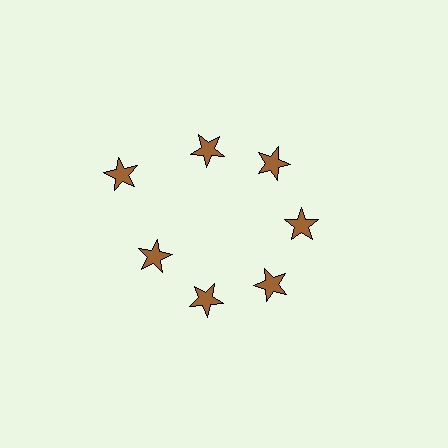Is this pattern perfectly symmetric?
No. The 7 brown stars are arranged in a ring, but one element near the 10 o'clock position is pushed outward from the center, breaking the 7-fold rotational symmetry.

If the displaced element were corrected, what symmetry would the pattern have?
It would have 7-fold rotational symmetry — the pattern would map onto itself every 51 degrees.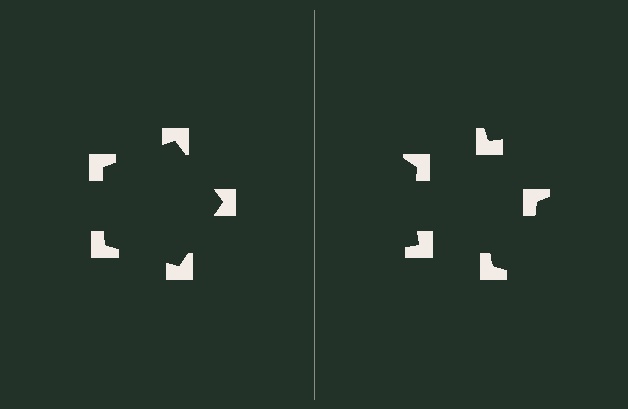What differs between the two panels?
The notched squares are positioned identically on both sides; only the wedge orientations differ. On the left they align to a pentagon; on the right they are misaligned.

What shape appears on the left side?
An illusory pentagon.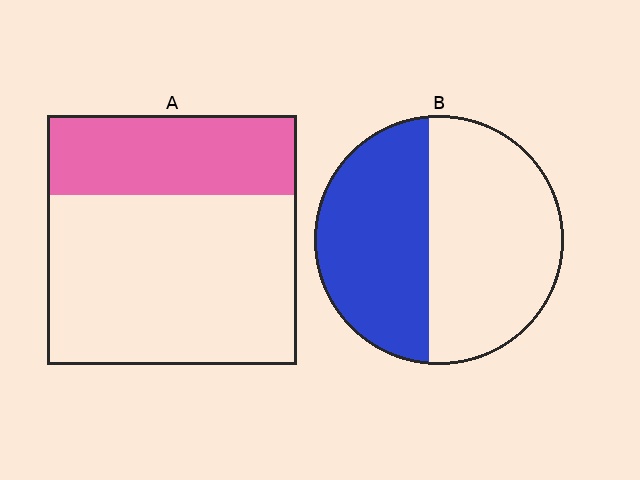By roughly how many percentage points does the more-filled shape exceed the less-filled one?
By roughly 15 percentage points (B over A).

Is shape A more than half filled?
No.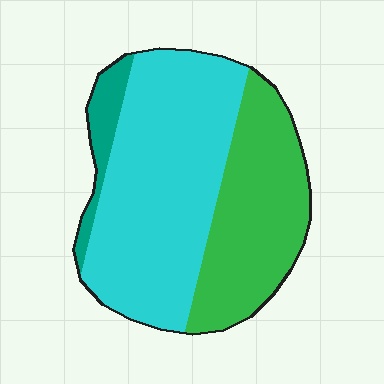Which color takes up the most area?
Cyan, at roughly 55%.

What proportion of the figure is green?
Green covers 36% of the figure.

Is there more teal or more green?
Green.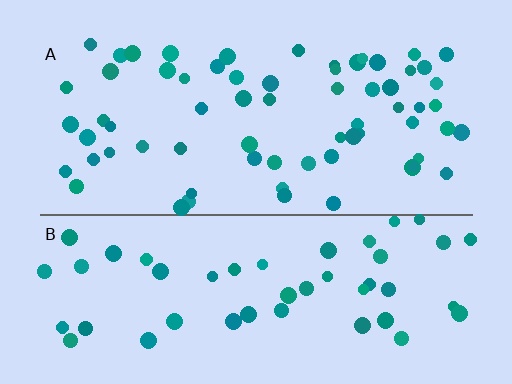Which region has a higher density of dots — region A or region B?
A (the top).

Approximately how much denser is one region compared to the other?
Approximately 1.3× — region A over region B.